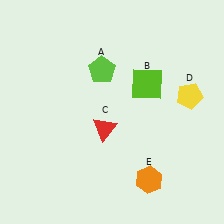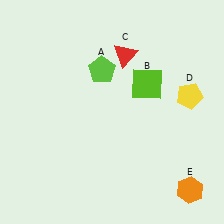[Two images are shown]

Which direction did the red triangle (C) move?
The red triangle (C) moved up.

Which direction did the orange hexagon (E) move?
The orange hexagon (E) moved right.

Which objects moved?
The objects that moved are: the red triangle (C), the orange hexagon (E).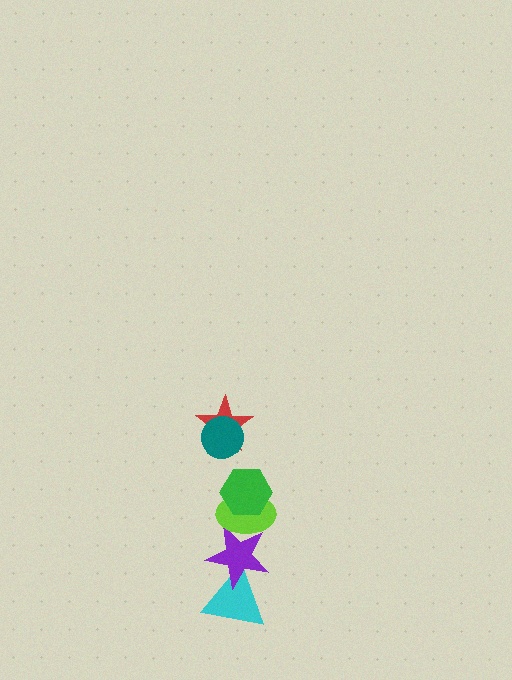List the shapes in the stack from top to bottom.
From top to bottom: the teal circle, the red star, the green hexagon, the lime ellipse, the purple star, the cyan triangle.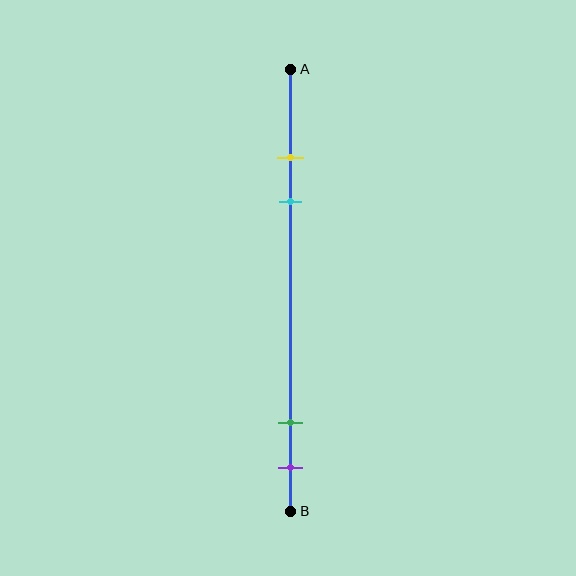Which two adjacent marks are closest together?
The yellow and cyan marks are the closest adjacent pair.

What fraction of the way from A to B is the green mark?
The green mark is approximately 80% (0.8) of the way from A to B.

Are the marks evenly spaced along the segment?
No, the marks are not evenly spaced.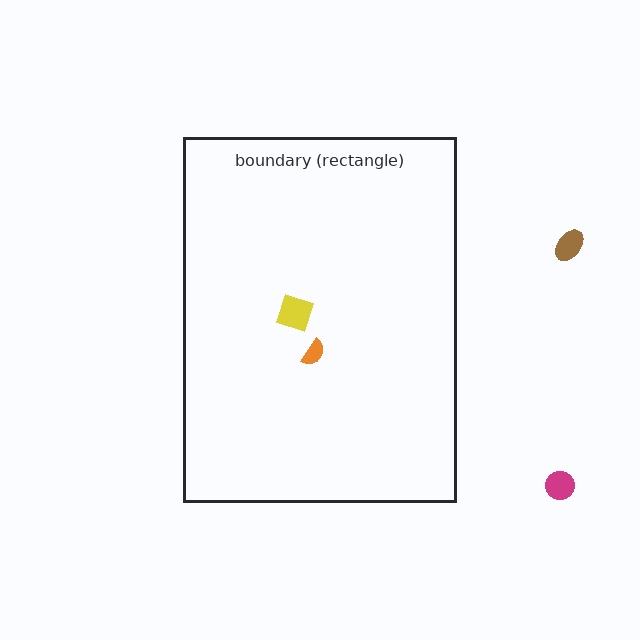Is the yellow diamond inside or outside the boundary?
Inside.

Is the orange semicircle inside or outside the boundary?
Inside.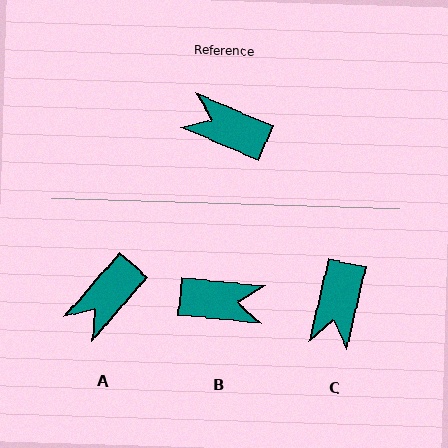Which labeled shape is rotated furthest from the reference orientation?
B, about 163 degrees away.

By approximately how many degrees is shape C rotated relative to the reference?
Approximately 100 degrees counter-clockwise.